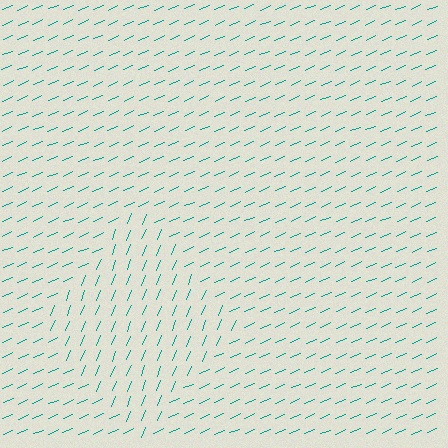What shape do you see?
I see a diamond.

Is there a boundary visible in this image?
Yes, there is a texture boundary formed by a change in line orientation.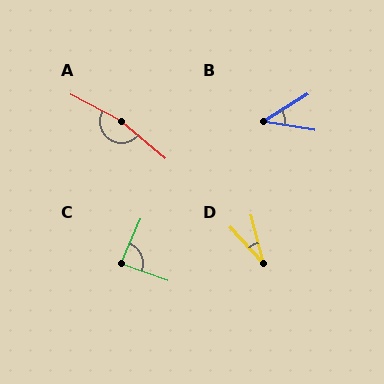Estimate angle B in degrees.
Approximately 41 degrees.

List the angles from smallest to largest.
D (29°), B (41°), C (86°), A (168°).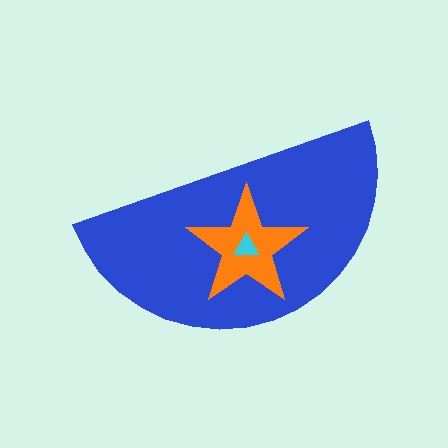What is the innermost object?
The cyan triangle.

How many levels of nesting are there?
3.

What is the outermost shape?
The blue semicircle.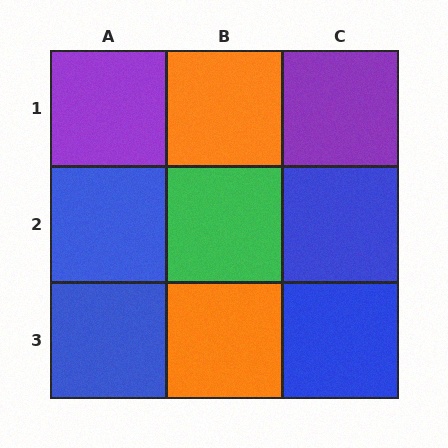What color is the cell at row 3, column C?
Blue.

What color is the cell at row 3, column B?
Orange.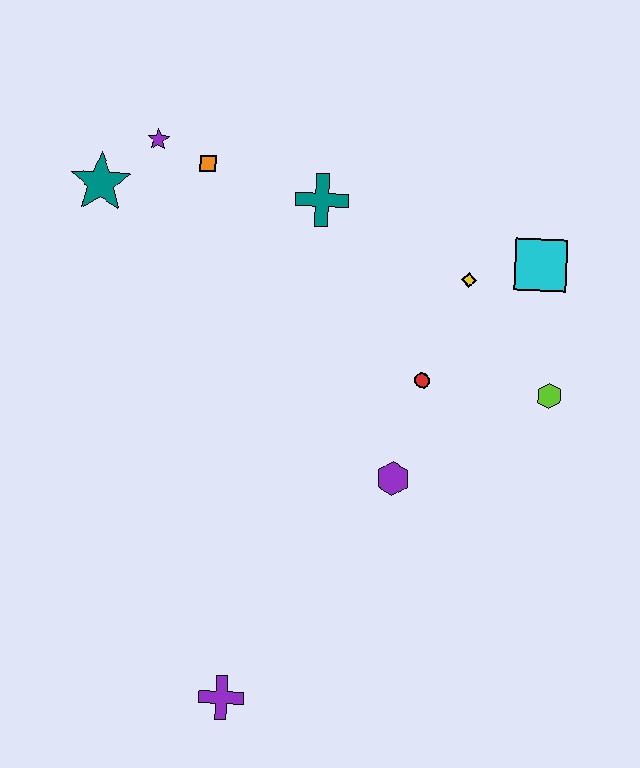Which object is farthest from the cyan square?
The purple cross is farthest from the cyan square.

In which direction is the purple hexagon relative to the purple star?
The purple hexagon is below the purple star.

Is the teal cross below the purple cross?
No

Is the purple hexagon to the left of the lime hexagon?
Yes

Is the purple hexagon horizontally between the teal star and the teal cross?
No